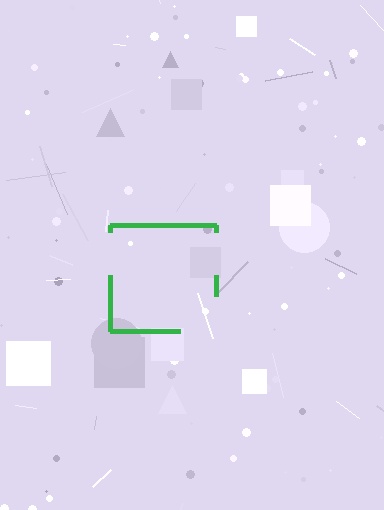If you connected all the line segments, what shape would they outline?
They would outline a square.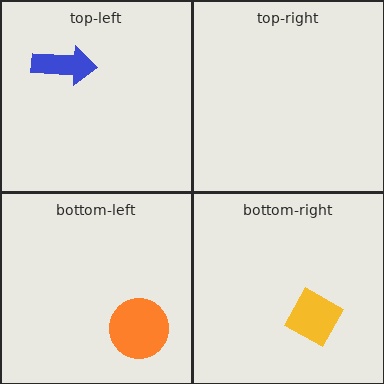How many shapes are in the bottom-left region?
1.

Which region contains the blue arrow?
The top-left region.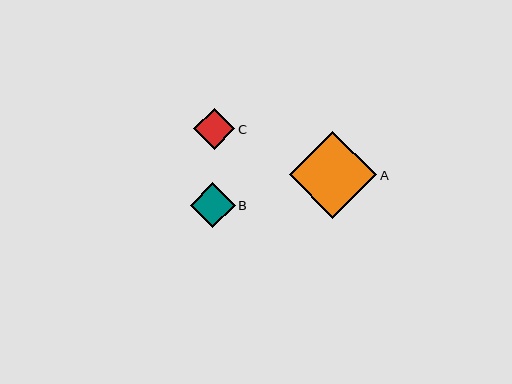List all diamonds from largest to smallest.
From largest to smallest: A, B, C.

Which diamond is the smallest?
Diamond C is the smallest with a size of approximately 41 pixels.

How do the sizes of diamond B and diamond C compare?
Diamond B and diamond C are approximately the same size.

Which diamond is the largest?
Diamond A is the largest with a size of approximately 87 pixels.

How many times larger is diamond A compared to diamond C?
Diamond A is approximately 2.1 times the size of diamond C.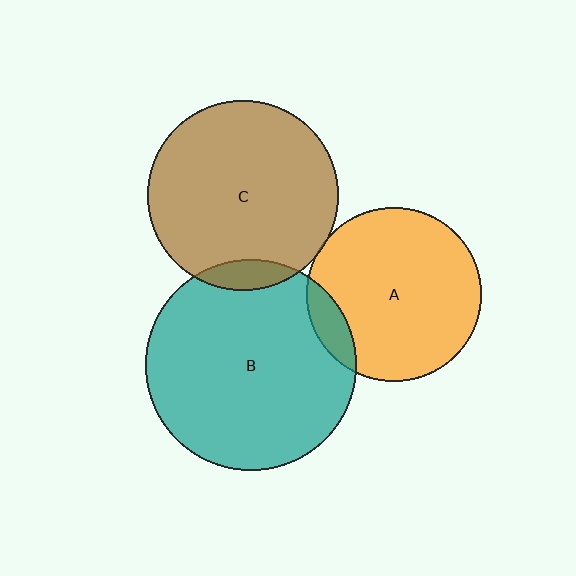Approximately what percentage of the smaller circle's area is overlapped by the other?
Approximately 5%.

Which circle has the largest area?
Circle B (teal).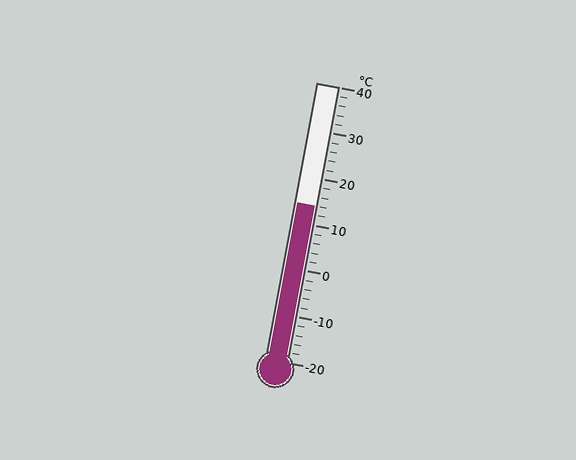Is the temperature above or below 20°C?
The temperature is below 20°C.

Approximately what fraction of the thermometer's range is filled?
The thermometer is filled to approximately 55% of its range.